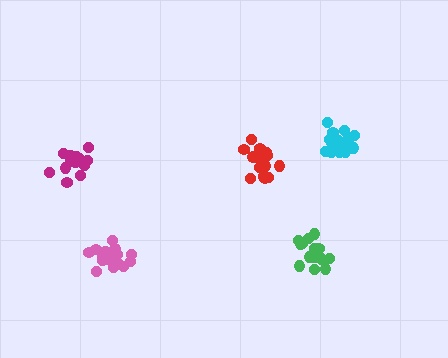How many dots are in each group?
Group 1: 15 dots, Group 2: 15 dots, Group 3: 19 dots, Group 4: 17 dots, Group 5: 18 dots (84 total).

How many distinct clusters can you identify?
There are 5 distinct clusters.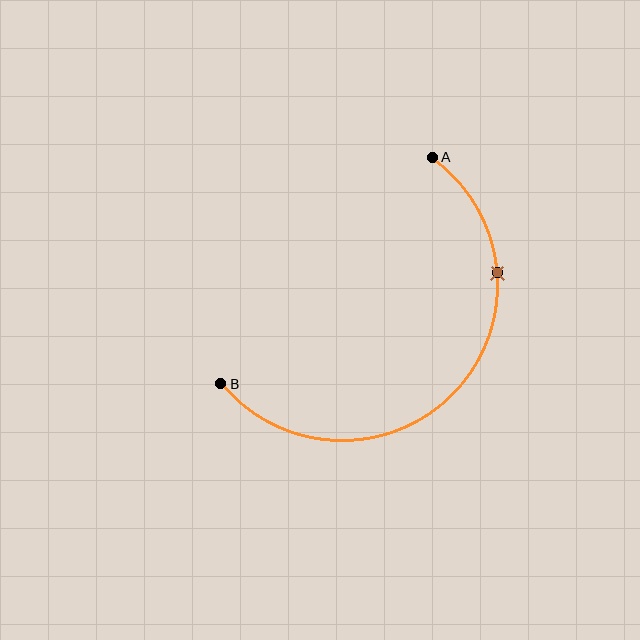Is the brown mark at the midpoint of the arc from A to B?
No. The brown mark lies on the arc but is closer to endpoint A. The arc midpoint would be at the point on the curve equidistant along the arc from both A and B.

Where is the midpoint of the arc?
The arc midpoint is the point on the curve farthest from the straight line joining A and B. It sits below and to the right of that line.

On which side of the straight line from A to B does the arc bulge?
The arc bulges below and to the right of the straight line connecting A and B.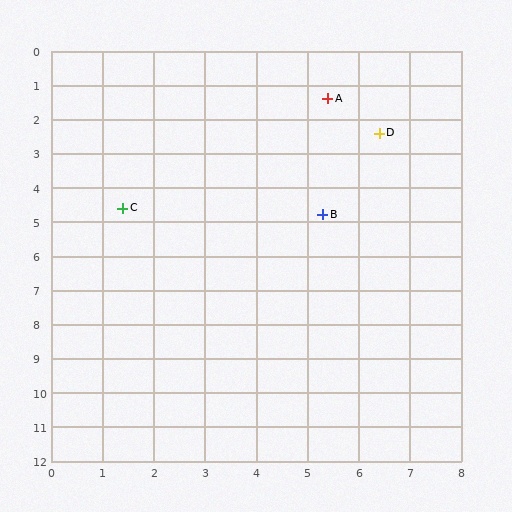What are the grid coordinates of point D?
Point D is at approximately (6.4, 2.4).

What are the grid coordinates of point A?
Point A is at approximately (5.4, 1.4).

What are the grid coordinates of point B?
Point B is at approximately (5.3, 4.8).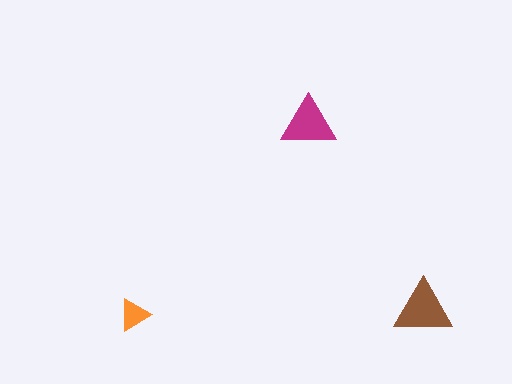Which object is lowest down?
The orange triangle is bottommost.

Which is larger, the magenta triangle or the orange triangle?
The magenta one.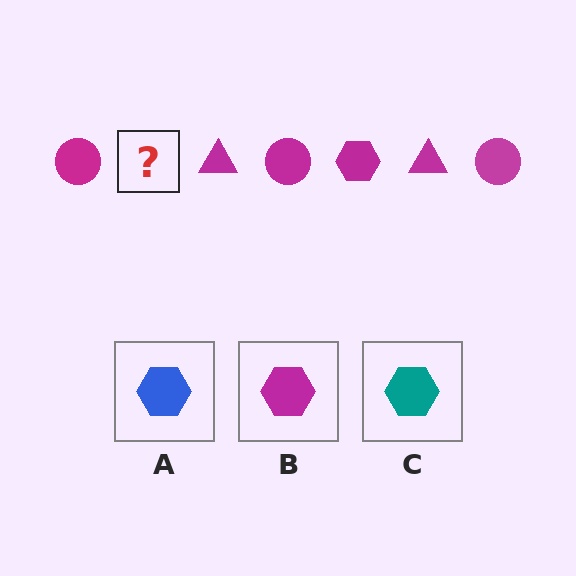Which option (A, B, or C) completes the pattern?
B.